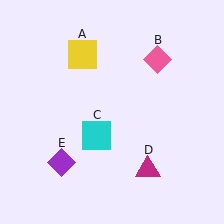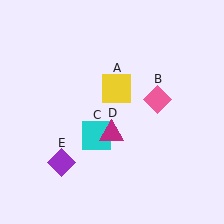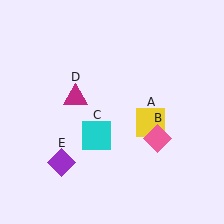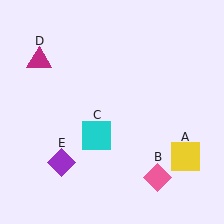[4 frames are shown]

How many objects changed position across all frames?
3 objects changed position: yellow square (object A), pink diamond (object B), magenta triangle (object D).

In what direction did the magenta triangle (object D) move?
The magenta triangle (object D) moved up and to the left.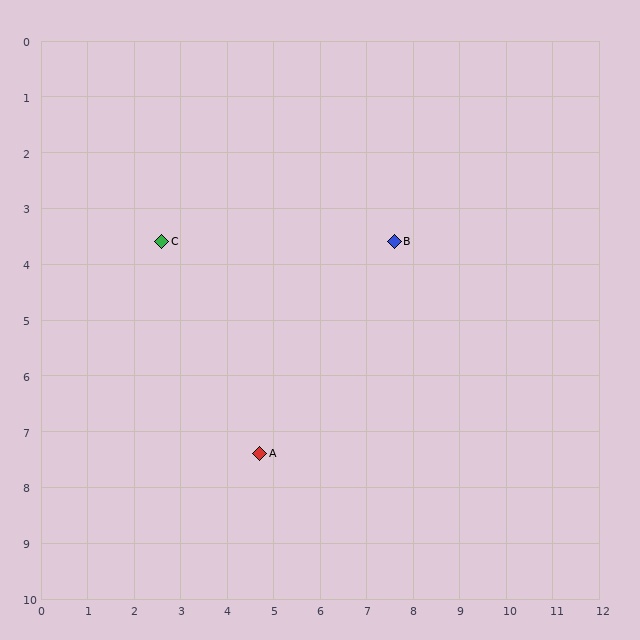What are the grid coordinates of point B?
Point B is at approximately (7.6, 3.6).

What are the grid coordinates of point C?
Point C is at approximately (2.6, 3.6).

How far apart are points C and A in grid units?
Points C and A are about 4.3 grid units apart.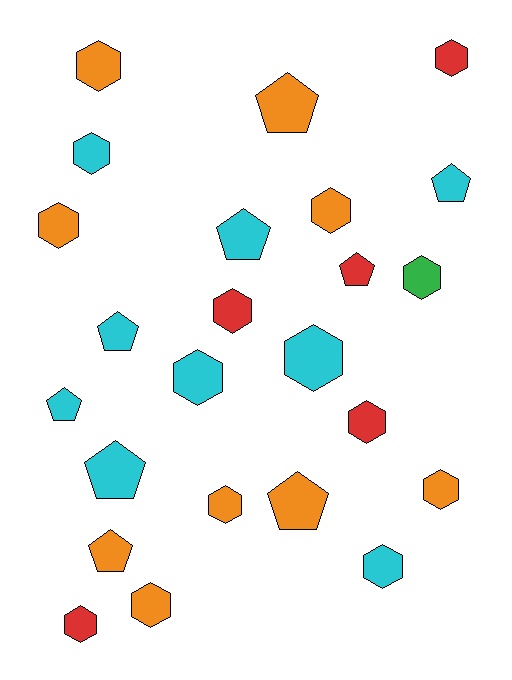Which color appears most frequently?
Orange, with 9 objects.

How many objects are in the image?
There are 24 objects.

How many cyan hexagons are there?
There are 4 cyan hexagons.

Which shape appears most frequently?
Hexagon, with 15 objects.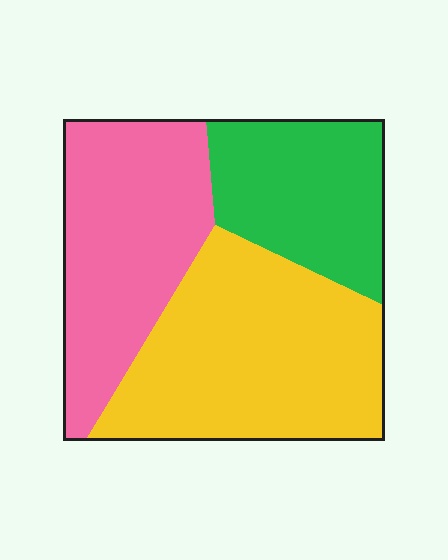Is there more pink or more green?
Pink.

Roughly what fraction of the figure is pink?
Pink takes up about one third (1/3) of the figure.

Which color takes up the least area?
Green, at roughly 25%.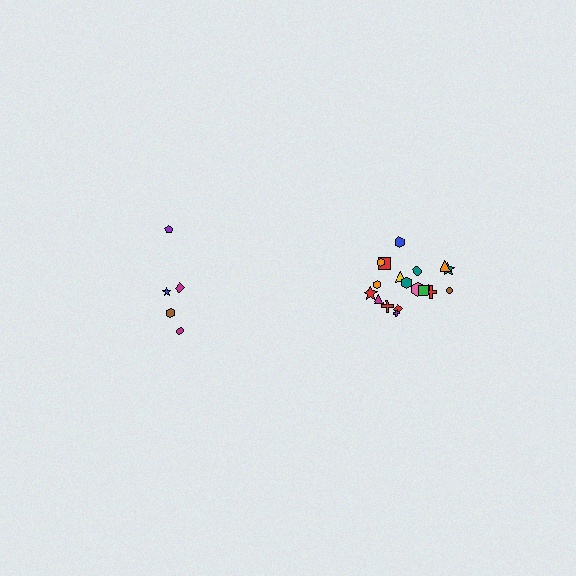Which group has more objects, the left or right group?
The right group.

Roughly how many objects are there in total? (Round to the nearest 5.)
Roughly 25 objects in total.